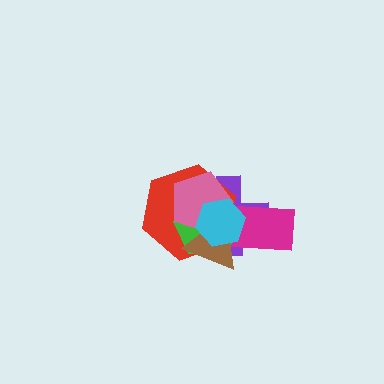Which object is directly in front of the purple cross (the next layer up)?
The magenta rectangle is directly in front of the purple cross.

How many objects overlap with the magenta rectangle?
5 objects overlap with the magenta rectangle.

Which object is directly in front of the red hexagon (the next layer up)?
The green hexagon is directly in front of the red hexagon.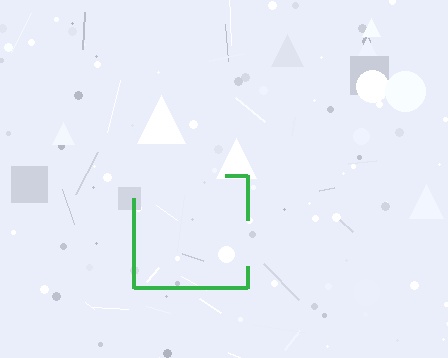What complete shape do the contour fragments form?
The contour fragments form a square.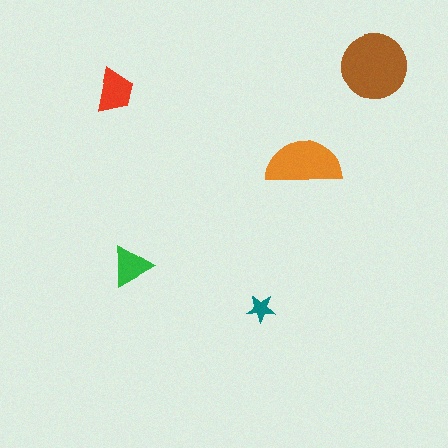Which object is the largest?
The brown circle.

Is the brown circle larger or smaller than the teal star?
Larger.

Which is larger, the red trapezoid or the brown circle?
The brown circle.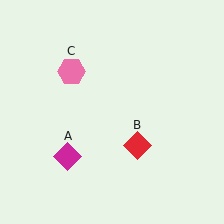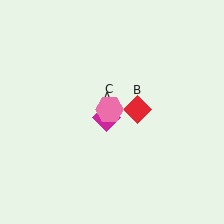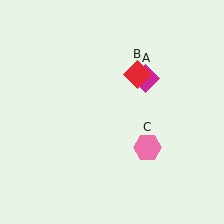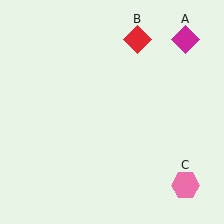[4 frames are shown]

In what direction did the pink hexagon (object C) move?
The pink hexagon (object C) moved down and to the right.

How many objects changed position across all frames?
3 objects changed position: magenta diamond (object A), red diamond (object B), pink hexagon (object C).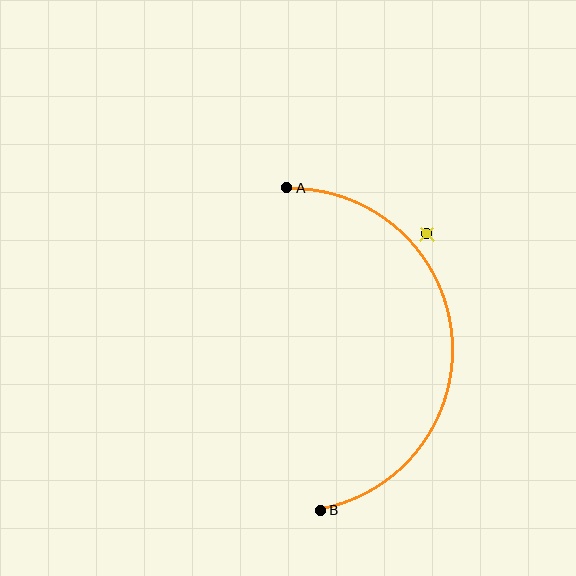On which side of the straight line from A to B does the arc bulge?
The arc bulges to the right of the straight line connecting A and B.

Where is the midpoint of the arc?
The arc midpoint is the point on the curve farthest from the straight line joining A and B. It sits to the right of that line.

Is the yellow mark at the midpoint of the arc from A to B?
No — the yellow mark does not lie on the arc at all. It sits slightly outside the curve.